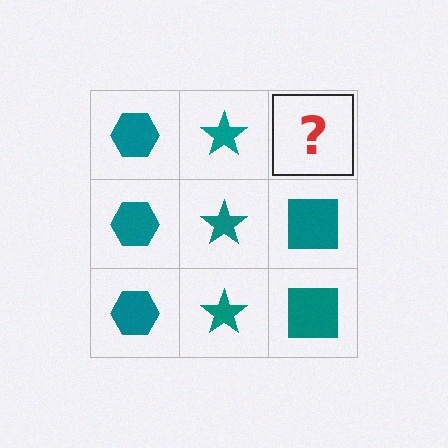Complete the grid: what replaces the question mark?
The question mark should be replaced with a teal square.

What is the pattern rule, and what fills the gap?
The rule is that each column has a consistent shape. The gap should be filled with a teal square.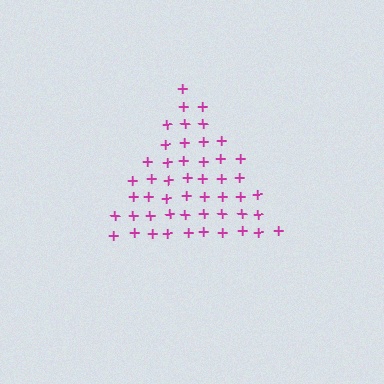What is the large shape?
The large shape is a triangle.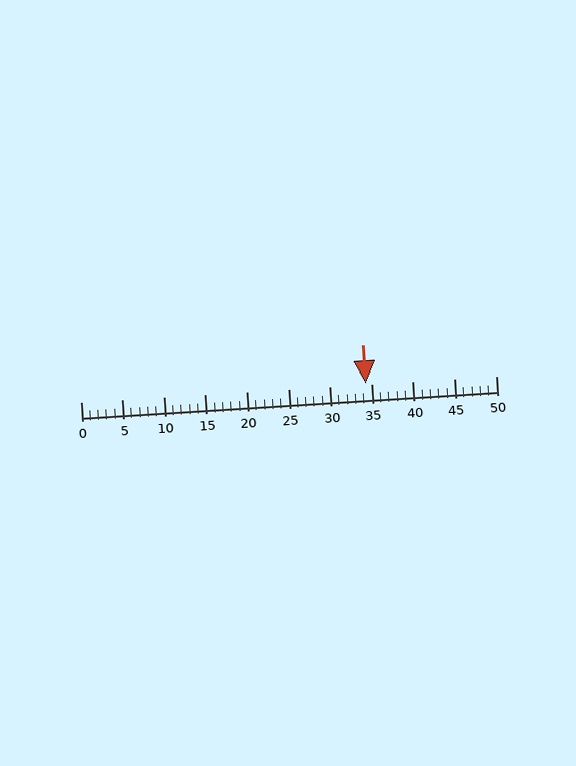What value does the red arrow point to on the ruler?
The red arrow points to approximately 34.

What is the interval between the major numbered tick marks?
The major tick marks are spaced 5 units apart.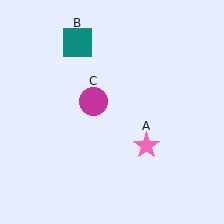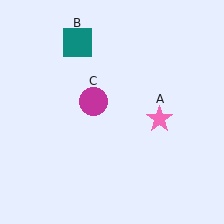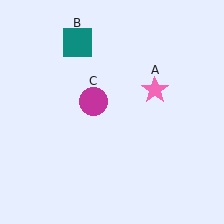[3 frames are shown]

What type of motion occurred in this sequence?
The pink star (object A) rotated counterclockwise around the center of the scene.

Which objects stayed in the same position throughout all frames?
Teal square (object B) and magenta circle (object C) remained stationary.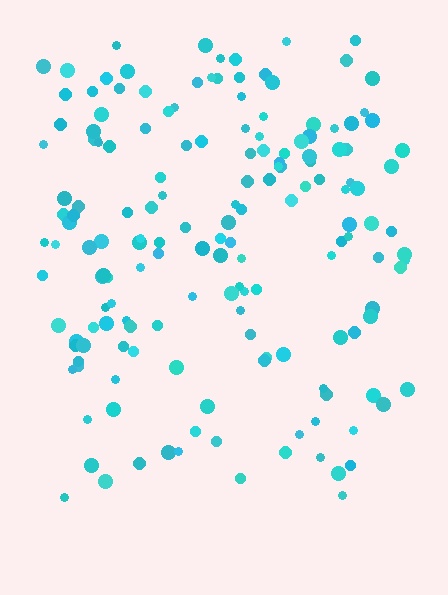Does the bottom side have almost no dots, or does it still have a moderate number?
Still a moderate number, just noticeably fewer than the top.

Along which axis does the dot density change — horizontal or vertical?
Vertical.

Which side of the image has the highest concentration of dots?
The top.